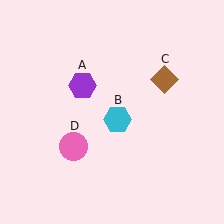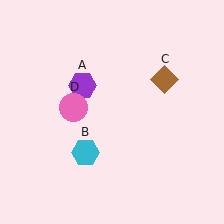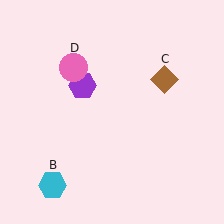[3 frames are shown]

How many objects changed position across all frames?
2 objects changed position: cyan hexagon (object B), pink circle (object D).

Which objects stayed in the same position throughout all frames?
Purple hexagon (object A) and brown diamond (object C) remained stationary.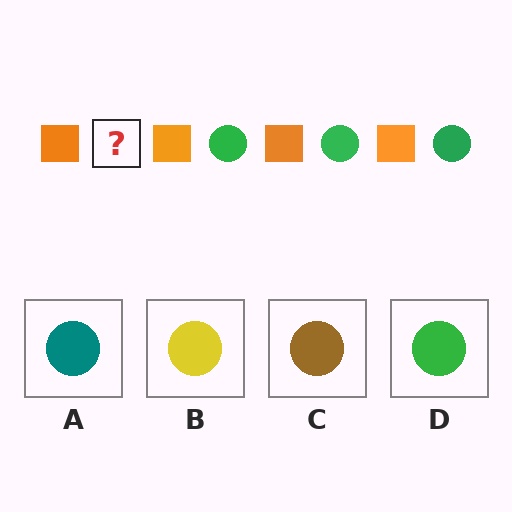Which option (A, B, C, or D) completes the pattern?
D.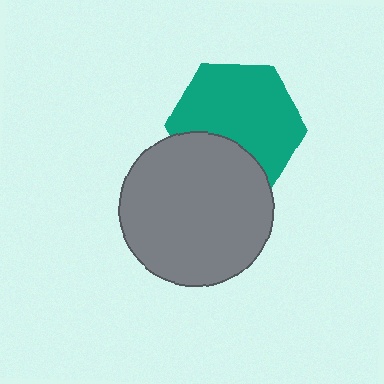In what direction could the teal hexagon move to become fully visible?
The teal hexagon could move up. That would shift it out from behind the gray circle entirely.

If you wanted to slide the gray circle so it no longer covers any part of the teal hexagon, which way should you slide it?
Slide it down — that is the most direct way to separate the two shapes.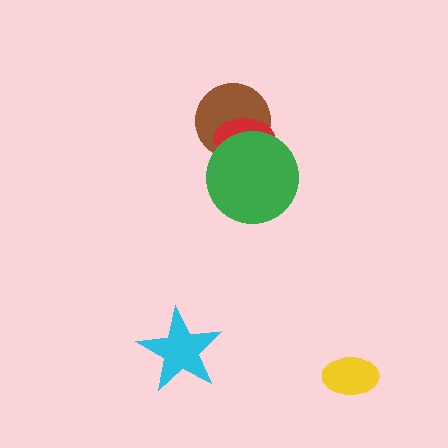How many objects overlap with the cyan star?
0 objects overlap with the cyan star.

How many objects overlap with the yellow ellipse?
0 objects overlap with the yellow ellipse.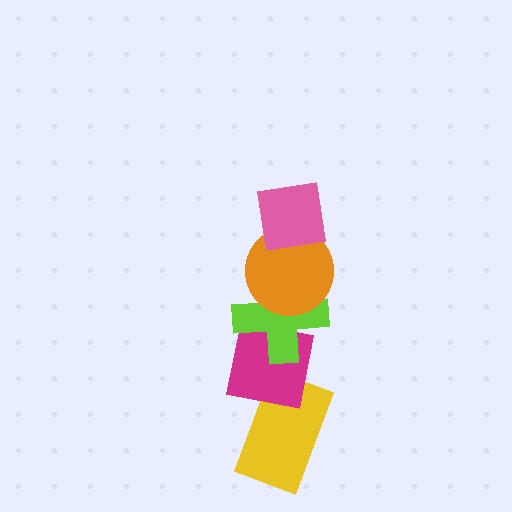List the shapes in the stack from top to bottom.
From top to bottom: the pink square, the orange circle, the lime cross, the magenta square, the yellow rectangle.